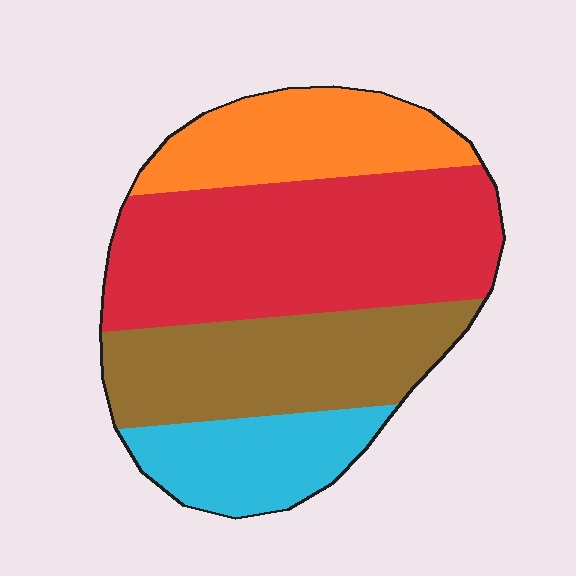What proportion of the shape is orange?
Orange covers around 20% of the shape.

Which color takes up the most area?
Red, at roughly 40%.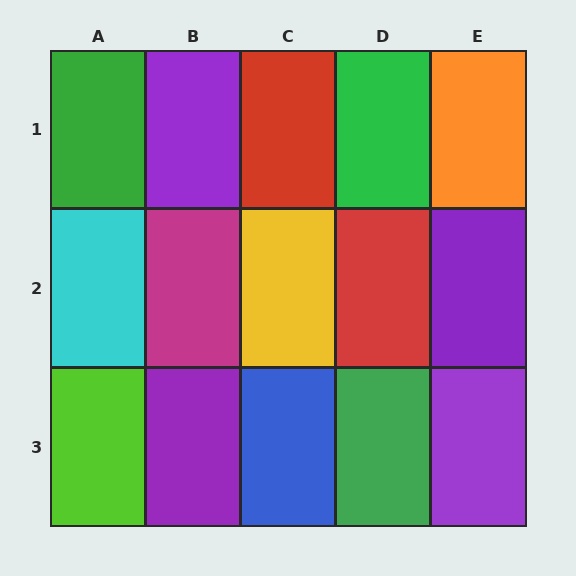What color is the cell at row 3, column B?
Purple.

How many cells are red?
2 cells are red.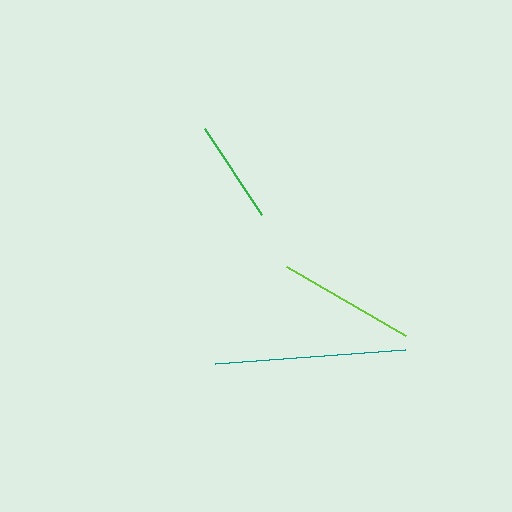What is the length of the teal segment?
The teal segment is approximately 190 pixels long.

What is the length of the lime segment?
The lime segment is approximately 138 pixels long.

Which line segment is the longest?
The teal line is the longest at approximately 190 pixels.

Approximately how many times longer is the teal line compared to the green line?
The teal line is approximately 1.8 times the length of the green line.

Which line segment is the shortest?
The green line is the shortest at approximately 103 pixels.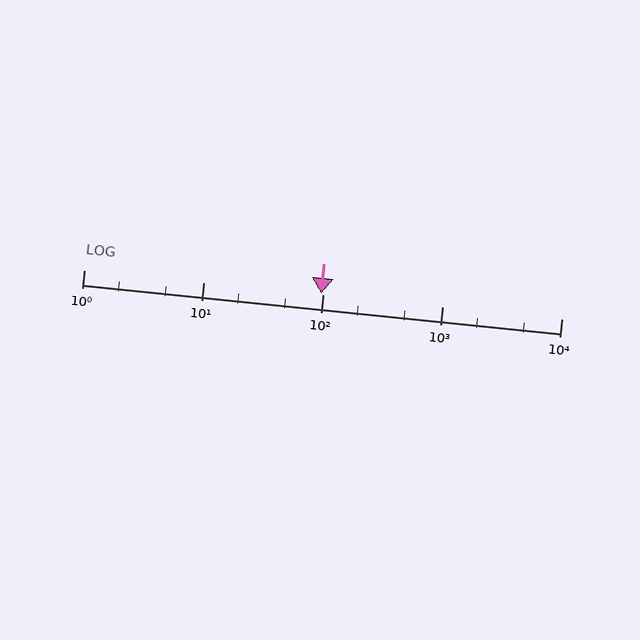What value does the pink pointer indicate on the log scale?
The pointer indicates approximately 97.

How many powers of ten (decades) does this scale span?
The scale spans 4 decades, from 1 to 10000.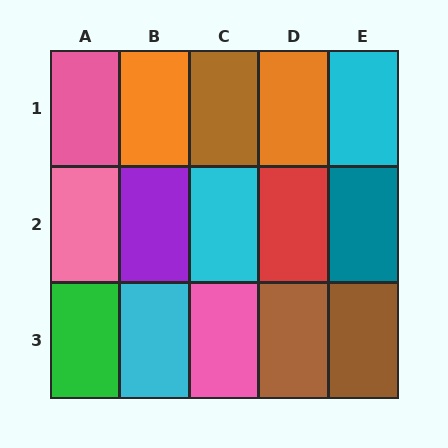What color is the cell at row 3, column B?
Cyan.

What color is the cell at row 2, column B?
Purple.